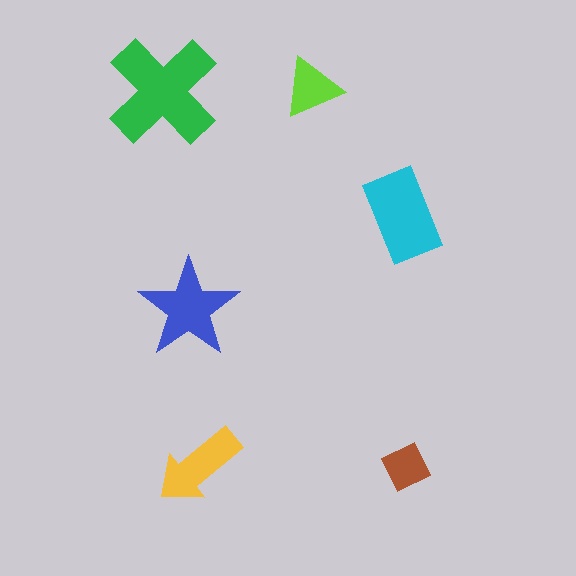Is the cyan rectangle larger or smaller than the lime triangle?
Larger.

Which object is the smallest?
The brown diamond.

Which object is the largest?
The green cross.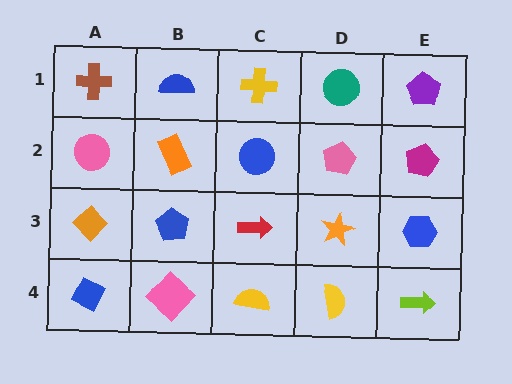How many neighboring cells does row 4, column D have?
3.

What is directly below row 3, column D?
A yellow semicircle.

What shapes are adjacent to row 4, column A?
An orange diamond (row 3, column A), a pink diamond (row 4, column B).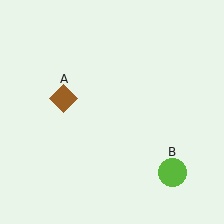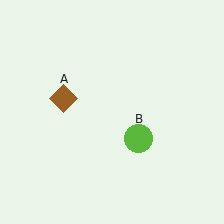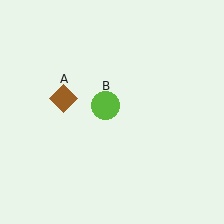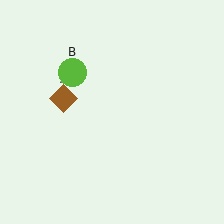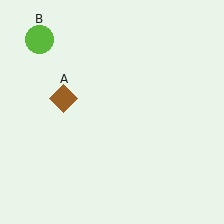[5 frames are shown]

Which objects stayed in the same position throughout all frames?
Brown diamond (object A) remained stationary.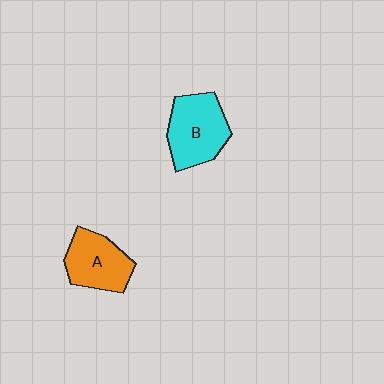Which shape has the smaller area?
Shape A (orange).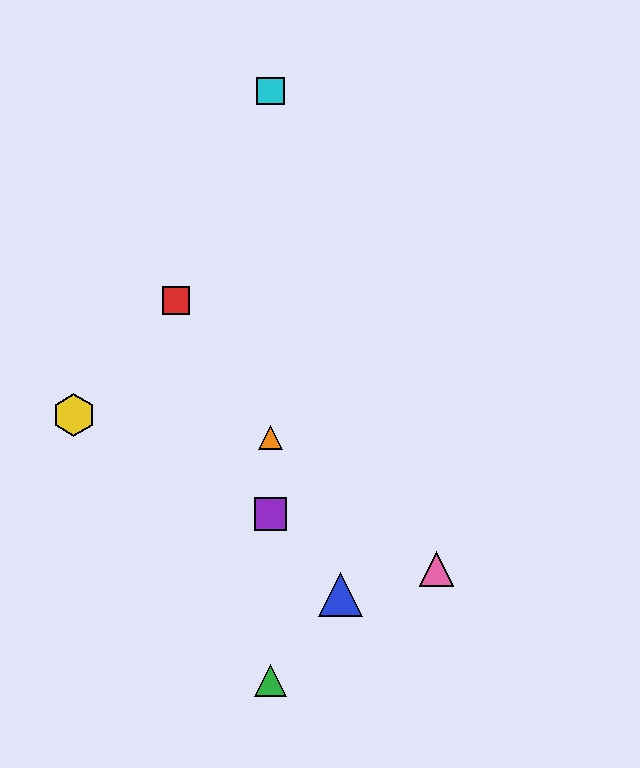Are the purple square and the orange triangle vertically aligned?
Yes, both are at x≈271.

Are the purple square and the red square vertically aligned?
No, the purple square is at x≈271 and the red square is at x≈176.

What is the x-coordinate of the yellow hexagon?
The yellow hexagon is at x≈74.